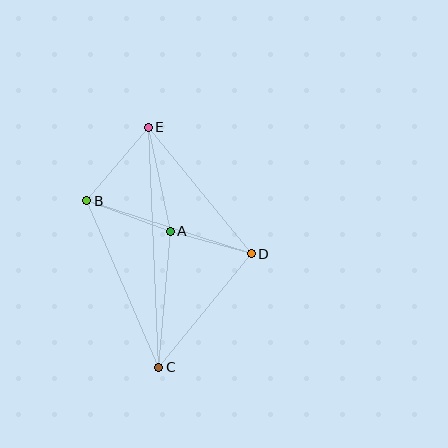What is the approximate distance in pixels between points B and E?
The distance between B and E is approximately 96 pixels.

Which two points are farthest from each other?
Points C and E are farthest from each other.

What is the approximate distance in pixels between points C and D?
The distance between C and D is approximately 146 pixels.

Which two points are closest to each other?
Points A and D are closest to each other.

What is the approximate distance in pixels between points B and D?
The distance between B and D is approximately 173 pixels.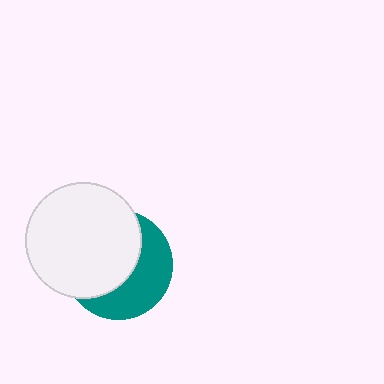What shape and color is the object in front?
The object in front is a white circle.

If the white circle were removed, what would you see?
You would see the complete teal circle.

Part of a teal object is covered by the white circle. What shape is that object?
It is a circle.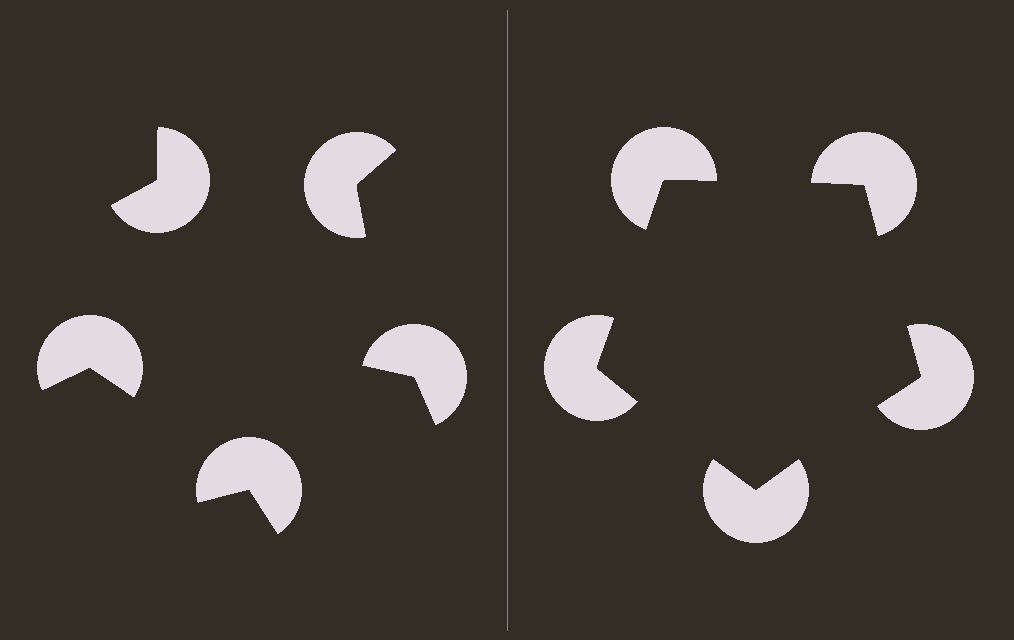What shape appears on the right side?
An illusory pentagon.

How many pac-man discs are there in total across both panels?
10 — 5 on each side.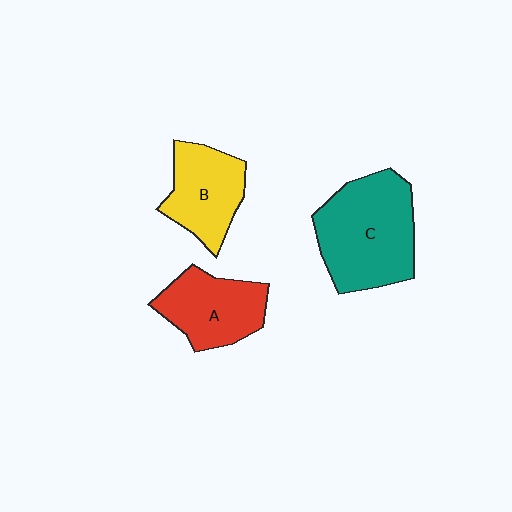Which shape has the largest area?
Shape C (teal).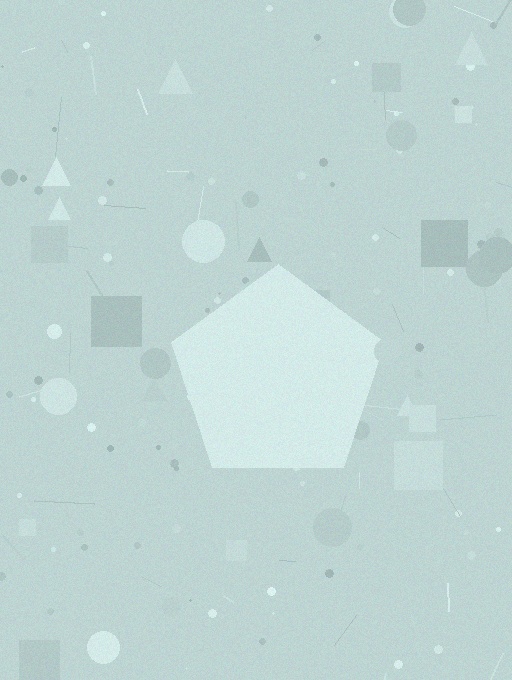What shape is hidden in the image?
A pentagon is hidden in the image.